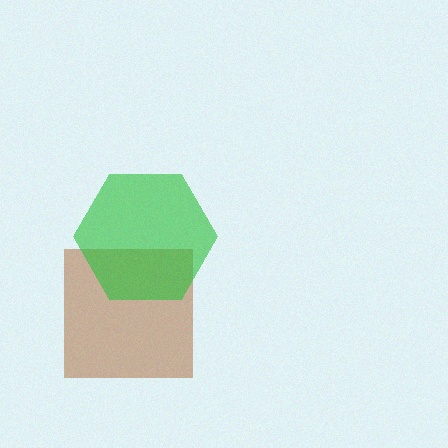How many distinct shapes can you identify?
There are 2 distinct shapes: a brown square, a green hexagon.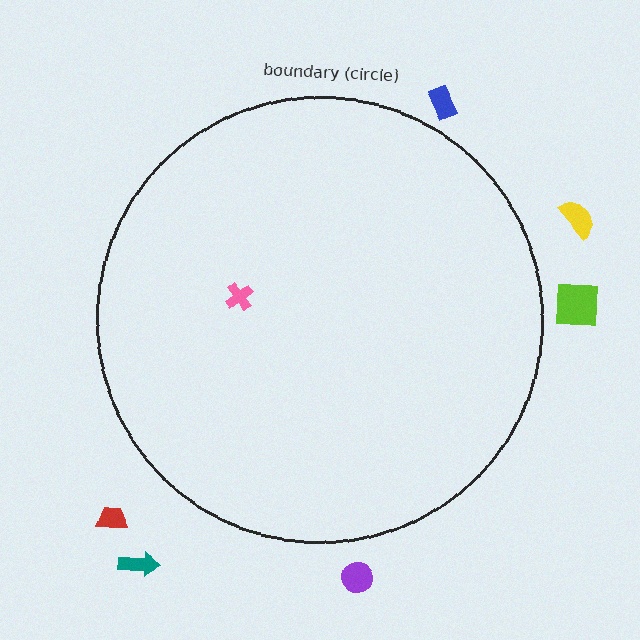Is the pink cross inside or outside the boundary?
Inside.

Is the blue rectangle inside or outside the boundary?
Outside.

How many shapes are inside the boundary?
1 inside, 6 outside.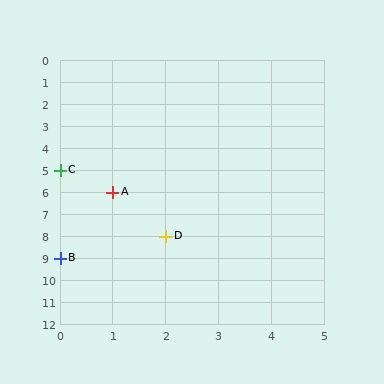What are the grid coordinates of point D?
Point D is at grid coordinates (2, 8).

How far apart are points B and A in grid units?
Points B and A are 1 column and 3 rows apart (about 3.2 grid units diagonally).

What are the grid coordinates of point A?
Point A is at grid coordinates (1, 6).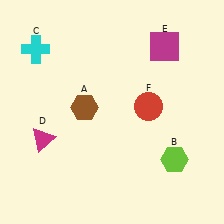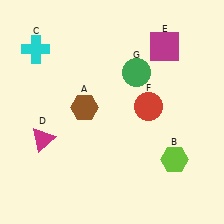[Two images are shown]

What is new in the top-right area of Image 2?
A green circle (G) was added in the top-right area of Image 2.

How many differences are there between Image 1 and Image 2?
There is 1 difference between the two images.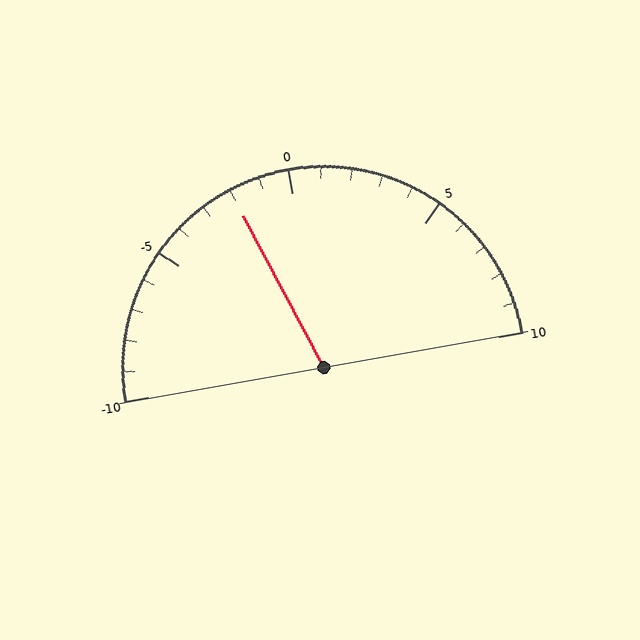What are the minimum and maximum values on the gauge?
The gauge ranges from -10 to 10.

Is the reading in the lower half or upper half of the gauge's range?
The reading is in the lower half of the range (-10 to 10).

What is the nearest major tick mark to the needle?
The nearest major tick mark is 0.